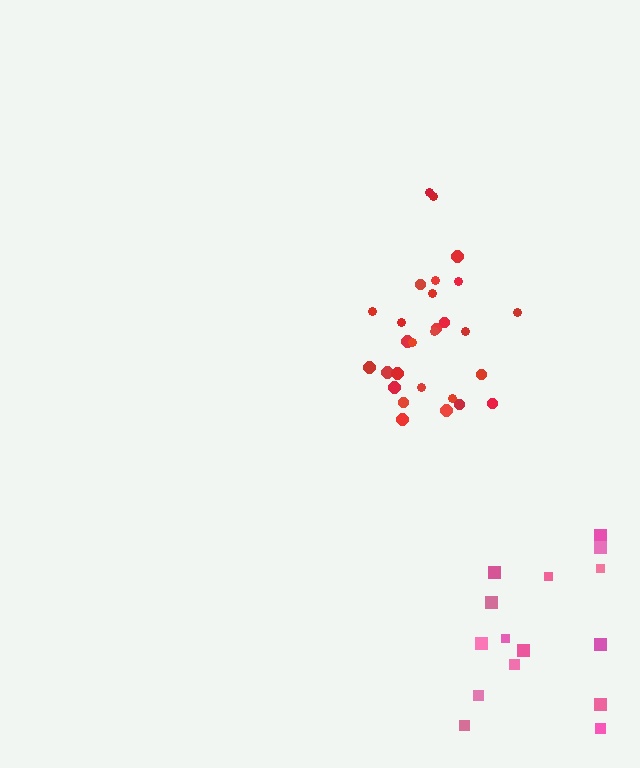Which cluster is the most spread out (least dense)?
Pink.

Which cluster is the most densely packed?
Red.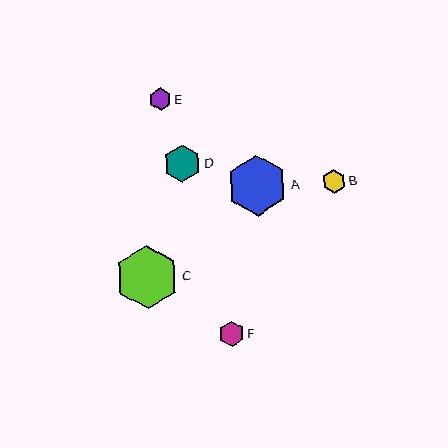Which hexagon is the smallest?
Hexagon E is the smallest with a size of approximately 22 pixels.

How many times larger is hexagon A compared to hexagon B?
Hexagon A is approximately 2.6 times the size of hexagon B.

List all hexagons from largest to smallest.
From largest to smallest: C, A, D, F, B, E.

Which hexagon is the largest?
Hexagon C is the largest with a size of approximately 63 pixels.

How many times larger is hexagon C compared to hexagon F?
Hexagon C is approximately 2.5 times the size of hexagon F.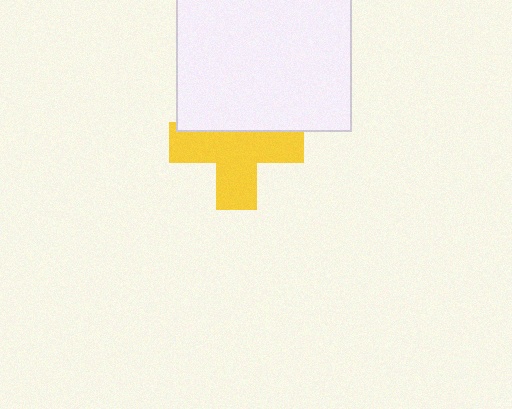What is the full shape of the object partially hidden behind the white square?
The partially hidden object is a yellow cross.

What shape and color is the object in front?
The object in front is a white square.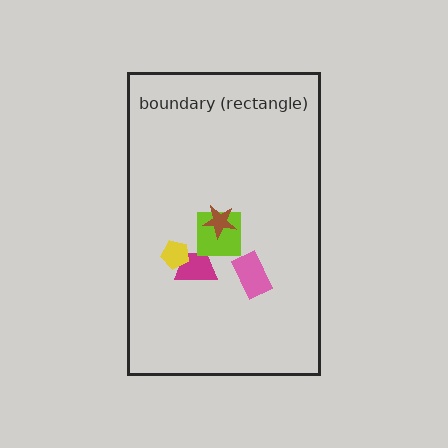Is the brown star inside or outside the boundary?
Inside.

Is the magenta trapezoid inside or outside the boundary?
Inside.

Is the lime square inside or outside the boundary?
Inside.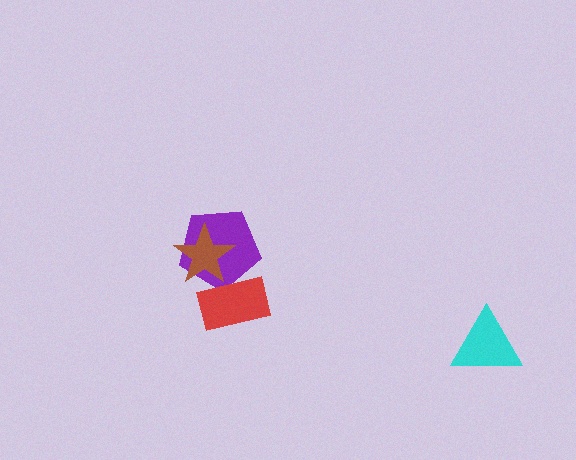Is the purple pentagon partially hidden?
Yes, it is partially covered by another shape.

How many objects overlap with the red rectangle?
2 objects overlap with the red rectangle.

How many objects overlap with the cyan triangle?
0 objects overlap with the cyan triangle.